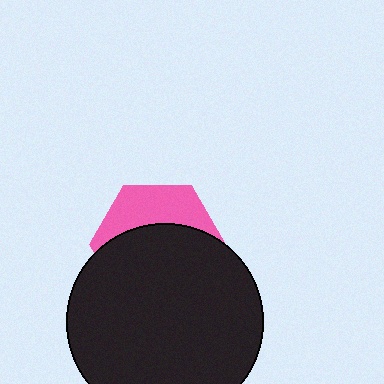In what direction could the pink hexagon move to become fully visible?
The pink hexagon could move up. That would shift it out from behind the black circle entirely.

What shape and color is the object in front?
The object in front is a black circle.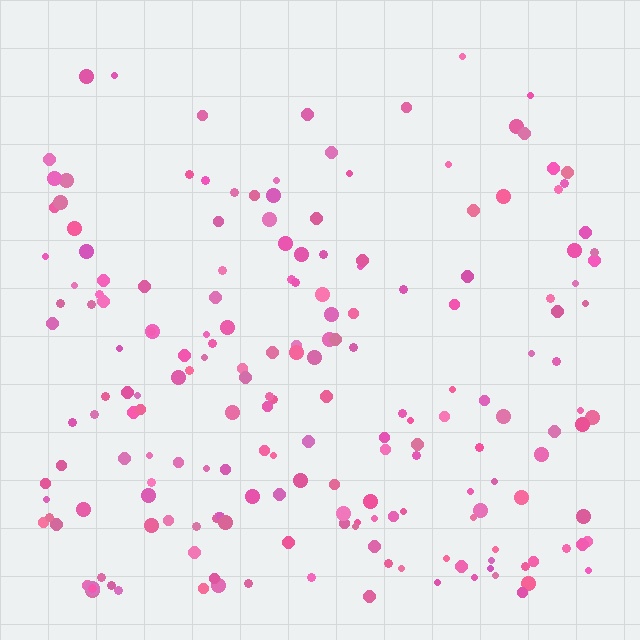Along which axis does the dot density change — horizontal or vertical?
Vertical.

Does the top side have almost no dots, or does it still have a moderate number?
Still a moderate number, just noticeably fewer than the bottom.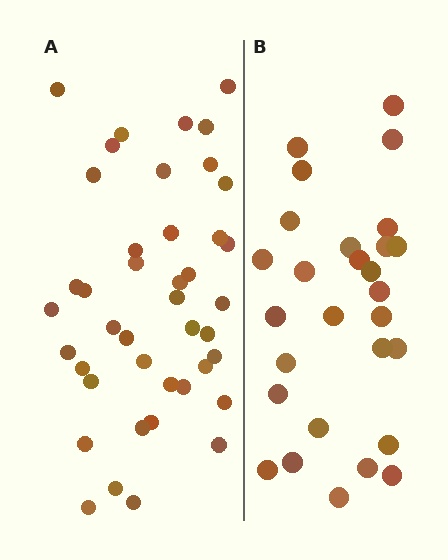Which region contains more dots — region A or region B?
Region A (the left region) has more dots.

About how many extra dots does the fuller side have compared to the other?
Region A has approximately 15 more dots than region B.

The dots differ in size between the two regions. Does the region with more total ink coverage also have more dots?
No. Region B has more total ink coverage because its dots are larger, but region A actually contains more individual dots. Total area can be misleading — the number of items is what matters here.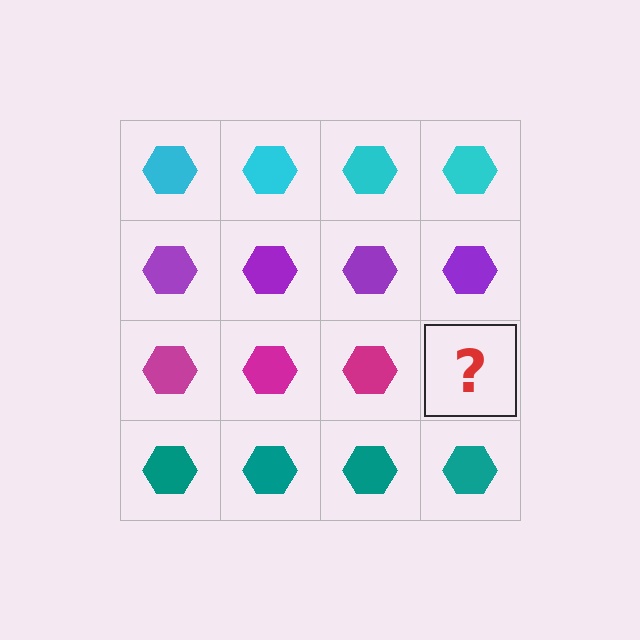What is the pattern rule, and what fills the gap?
The rule is that each row has a consistent color. The gap should be filled with a magenta hexagon.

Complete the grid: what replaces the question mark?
The question mark should be replaced with a magenta hexagon.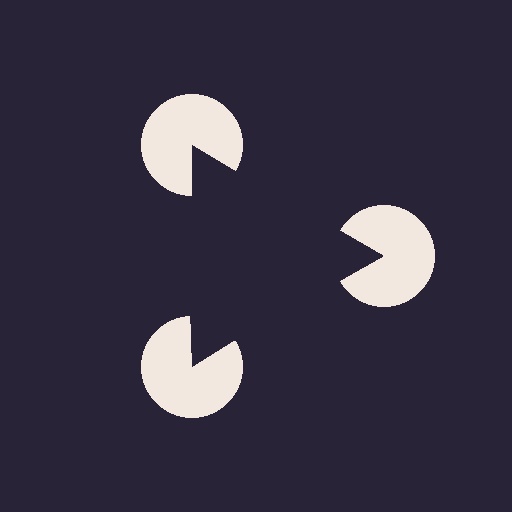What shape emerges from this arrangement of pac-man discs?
An illusory triangle — its edges are inferred from the aligned wedge cuts in the pac-man discs, not physically drawn.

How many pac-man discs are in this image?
There are 3 — one at each vertex of the illusory triangle.